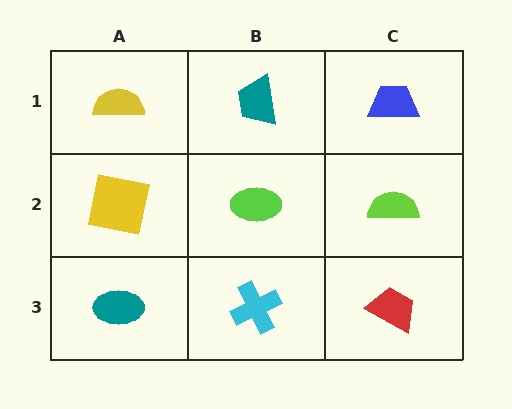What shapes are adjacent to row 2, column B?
A teal trapezoid (row 1, column B), a cyan cross (row 3, column B), a yellow square (row 2, column A), a lime semicircle (row 2, column C).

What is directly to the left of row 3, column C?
A cyan cross.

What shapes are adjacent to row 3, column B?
A lime ellipse (row 2, column B), a teal ellipse (row 3, column A), a red trapezoid (row 3, column C).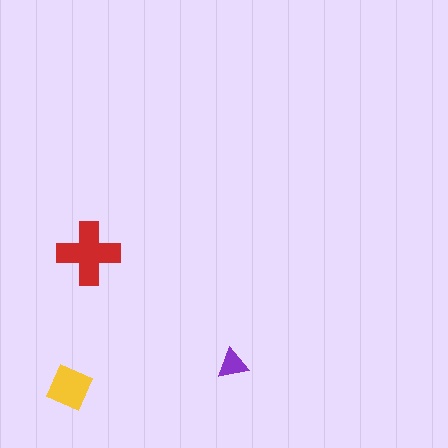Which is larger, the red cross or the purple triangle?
The red cross.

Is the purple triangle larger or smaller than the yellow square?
Smaller.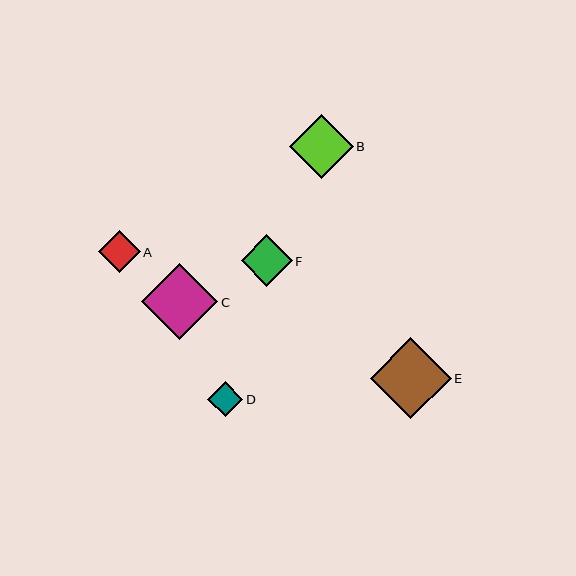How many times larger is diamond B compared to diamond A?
Diamond B is approximately 1.5 times the size of diamond A.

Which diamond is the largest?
Diamond E is the largest with a size of approximately 81 pixels.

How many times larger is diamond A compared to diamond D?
Diamond A is approximately 1.2 times the size of diamond D.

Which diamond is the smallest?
Diamond D is the smallest with a size of approximately 35 pixels.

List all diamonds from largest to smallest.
From largest to smallest: E, C, B, F, A, D.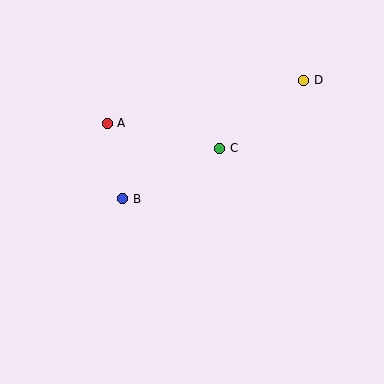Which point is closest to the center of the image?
Point C at (220, 148) is closest to the center.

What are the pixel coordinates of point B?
Point B is at (123, 199).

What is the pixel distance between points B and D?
The distance between B and D is 217 pixels.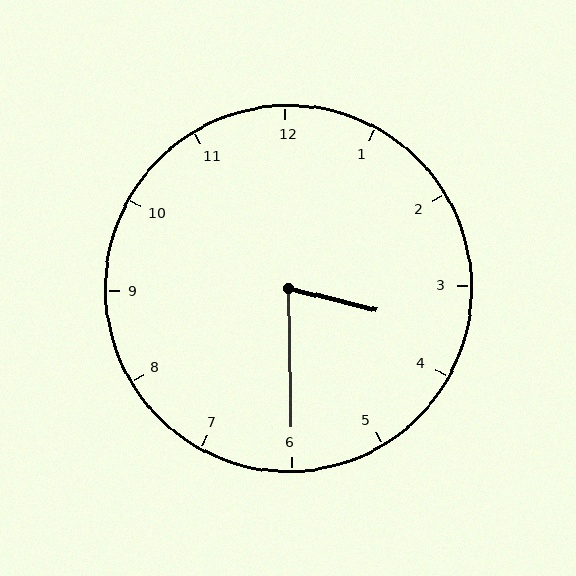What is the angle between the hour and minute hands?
Approximately 75 degrees.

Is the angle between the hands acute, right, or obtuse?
It is acute.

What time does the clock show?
3:30.